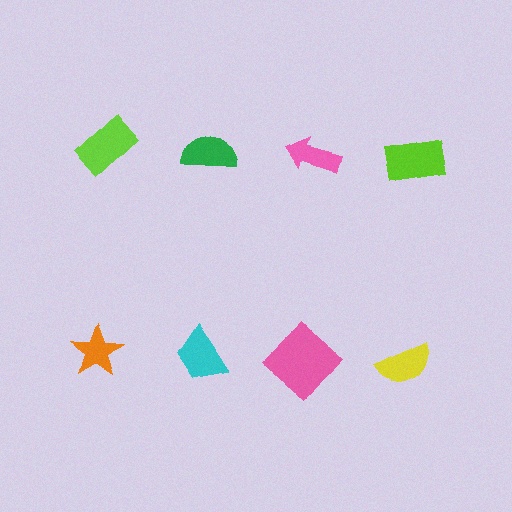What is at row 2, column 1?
An orange star.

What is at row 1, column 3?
A pink arrow.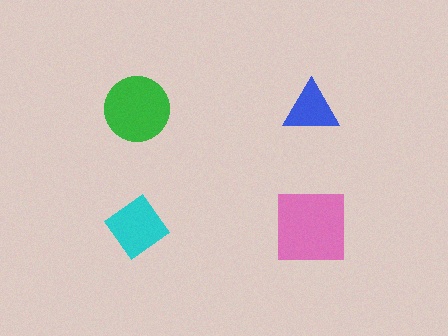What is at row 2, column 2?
A pink square.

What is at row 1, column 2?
A blue triangle.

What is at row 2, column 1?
A cyan diamond.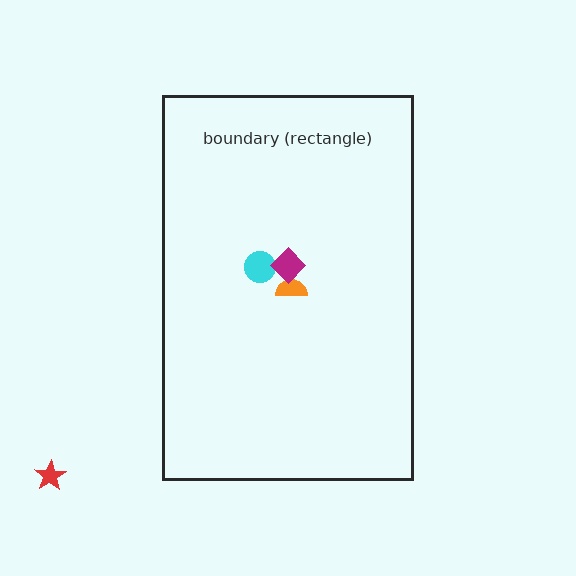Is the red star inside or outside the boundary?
Outside.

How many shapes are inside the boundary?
3 inside, 1 outside.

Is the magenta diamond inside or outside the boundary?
Inside.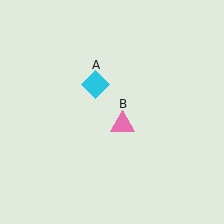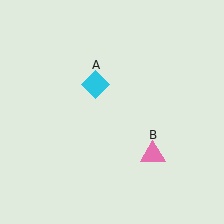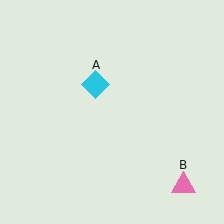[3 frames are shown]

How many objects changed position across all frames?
1 object changed position: pink triangle (object B).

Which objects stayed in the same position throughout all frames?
Cyan diamond (object A) remained stationary.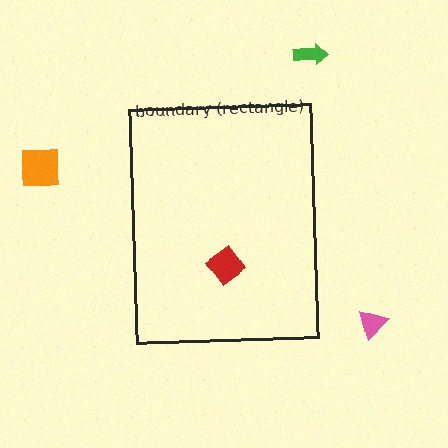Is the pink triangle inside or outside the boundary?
Outside.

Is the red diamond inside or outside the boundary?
Inside.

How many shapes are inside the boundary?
1 inside, 3 outside.